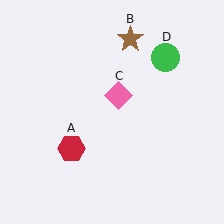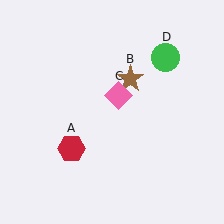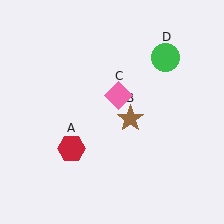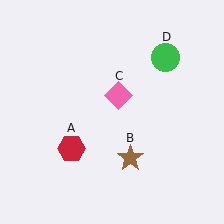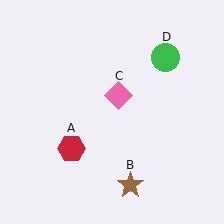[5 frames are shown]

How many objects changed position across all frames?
1 object changed position: brown star (object B).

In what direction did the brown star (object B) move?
The brown star (object B) moved down.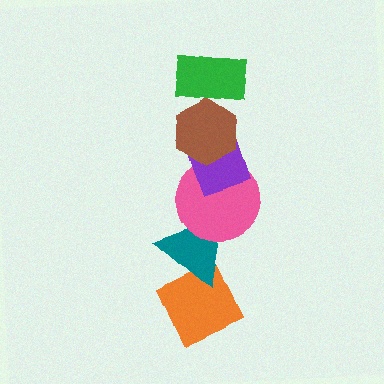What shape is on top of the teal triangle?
The pink circle is on top of the teal triangle.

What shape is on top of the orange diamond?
The teal triangle is on top of the orange diamond.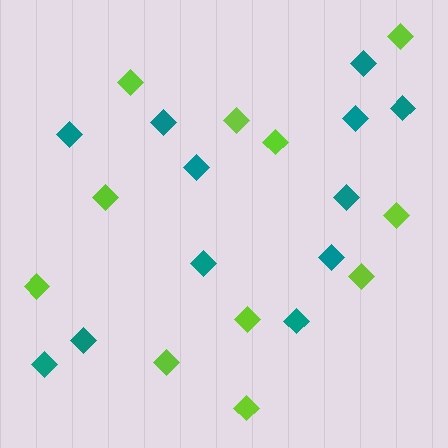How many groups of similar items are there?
There are 2 groups: one group of teal diamonds (12) and one group of lime diamonds (11).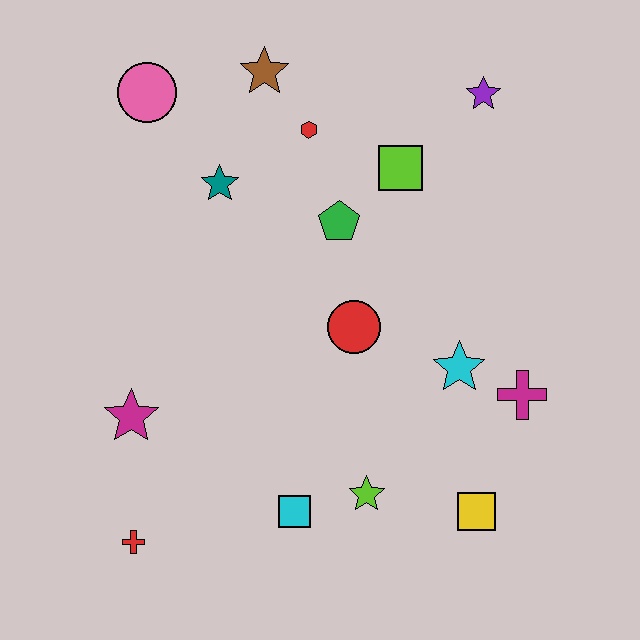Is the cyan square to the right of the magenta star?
Yes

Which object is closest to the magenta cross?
The cyan star is closest to the magenta cross.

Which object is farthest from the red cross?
The purple star is farthest from the red cross.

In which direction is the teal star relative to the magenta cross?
The teal star is to the left of the magenta cross.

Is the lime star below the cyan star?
Yes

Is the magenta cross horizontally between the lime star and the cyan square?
No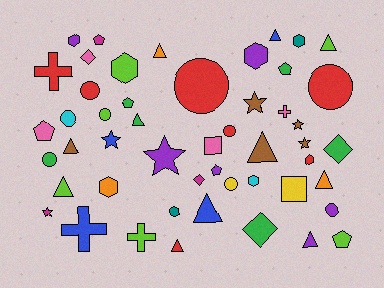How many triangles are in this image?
There are 11 triangles.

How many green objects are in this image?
There are 6 green objects.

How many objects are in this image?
There are 50 objects.